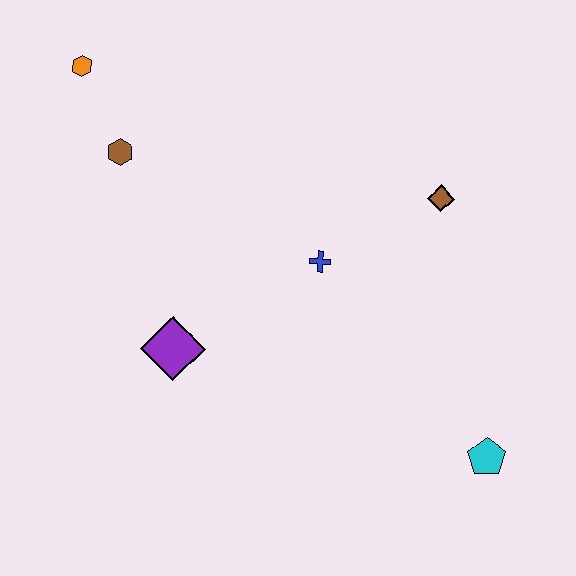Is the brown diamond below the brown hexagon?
Yes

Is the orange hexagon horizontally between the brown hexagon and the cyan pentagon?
No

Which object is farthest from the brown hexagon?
The cyan pentagon is farthest from the brown hexagon.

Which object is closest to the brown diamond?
The blue cross is closest to the brown diamond.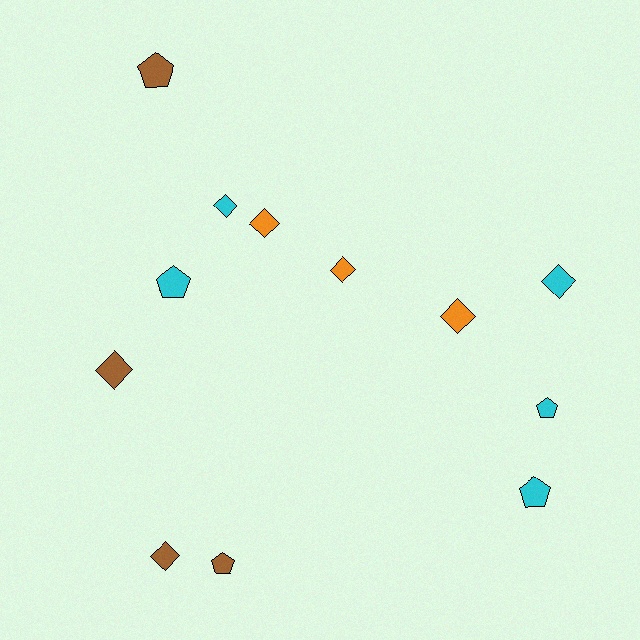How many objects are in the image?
There are 12 objects.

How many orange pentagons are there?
There are no orange pentagons.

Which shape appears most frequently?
Diamond, with 7 objects.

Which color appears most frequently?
Cyan, with 5 objects.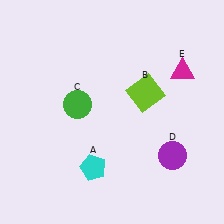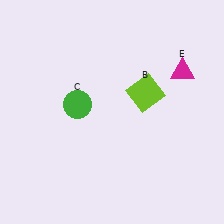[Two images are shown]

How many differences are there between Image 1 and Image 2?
There are 2 differences between the two images.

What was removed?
The cyan pentagon (A), the purple circle (D) were removed in Image 2.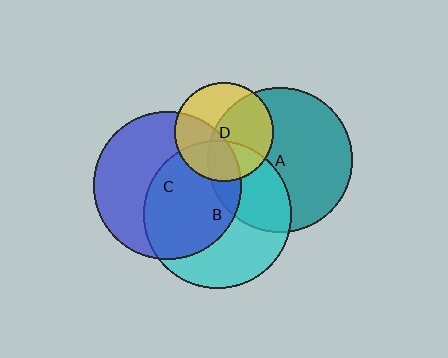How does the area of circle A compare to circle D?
Approximately 2.1 times.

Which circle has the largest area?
Circle B (cyan).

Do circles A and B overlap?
Yes.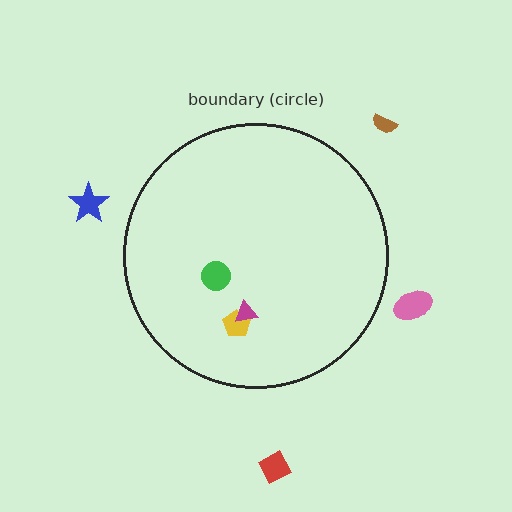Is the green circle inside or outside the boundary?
Inside.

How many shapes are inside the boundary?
3 inside, 4 outside.